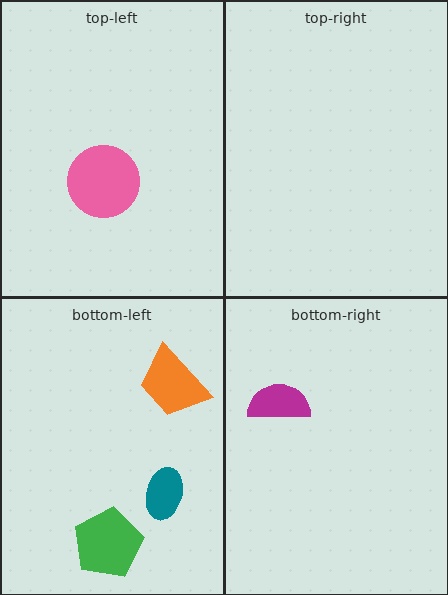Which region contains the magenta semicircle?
The bottom-right region.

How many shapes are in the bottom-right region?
1.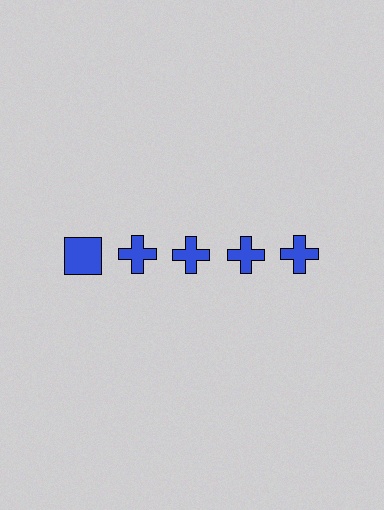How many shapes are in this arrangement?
There are 5 shapes arranged in a grid pattern.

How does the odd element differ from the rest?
It has a different shape: square instead of cross.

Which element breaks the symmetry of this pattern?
The blue square in the top row, leftmost column breaks the symmetry. All other shapes are blue crosses.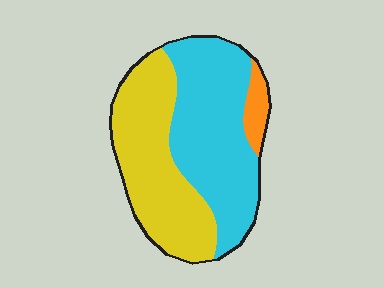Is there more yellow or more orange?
Yellow.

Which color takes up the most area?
Cyan, at roughly 50%.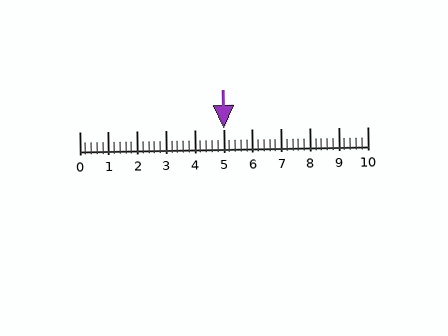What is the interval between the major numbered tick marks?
The major tick marks are spaced 1 units apart.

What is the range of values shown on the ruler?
The ruler shows values from 0 to 10.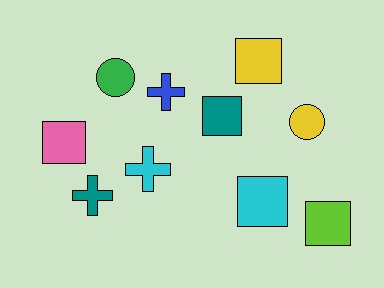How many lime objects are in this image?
There is 1 lime object.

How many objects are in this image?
There are 10 objects.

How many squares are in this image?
There are 5 squares.